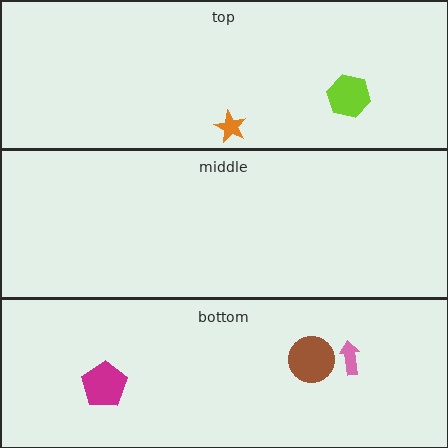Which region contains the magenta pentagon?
The bottom region.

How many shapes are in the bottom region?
3.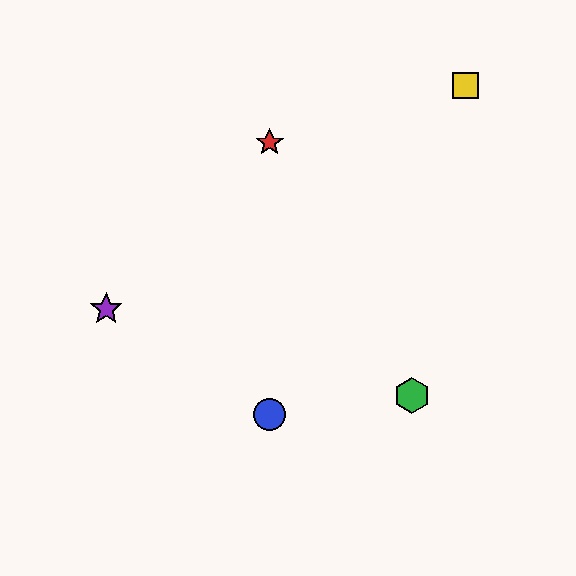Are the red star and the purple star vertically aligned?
No, the red star is at x≈270 and the purple star is at x≈106.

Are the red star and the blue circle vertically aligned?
Yes, both are at x≈270.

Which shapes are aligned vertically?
The red star, the blue circle are aligned vertically.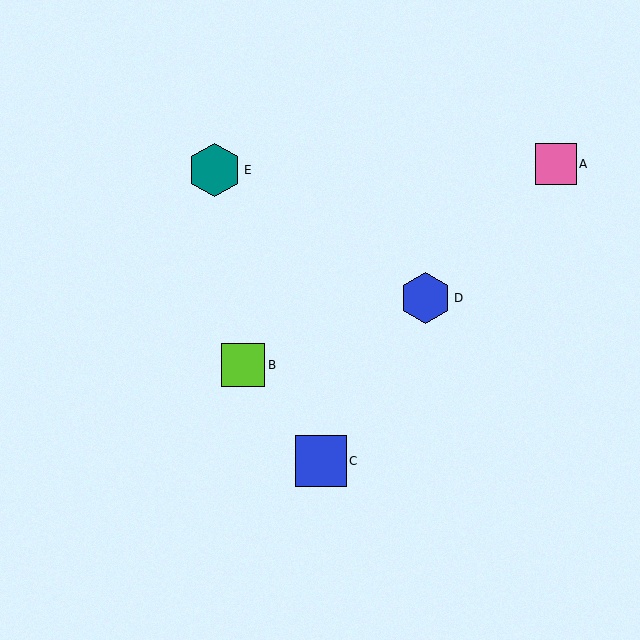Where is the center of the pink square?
The center of the pink square is at (556, 164).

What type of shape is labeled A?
Shape A is a pink square.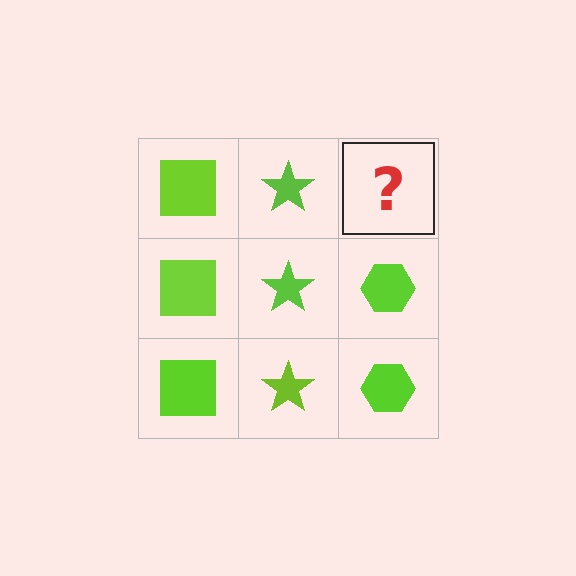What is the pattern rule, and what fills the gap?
The rule is that each column has a consistent shape. The gap should be filled with a lime hexagon.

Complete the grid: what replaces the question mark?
The question mark should be replaced with a lime hexagon.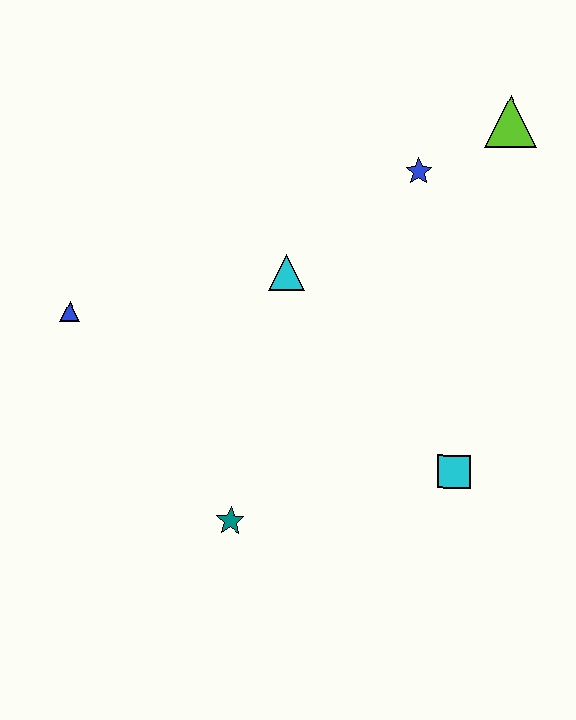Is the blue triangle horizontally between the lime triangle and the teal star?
No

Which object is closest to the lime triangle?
The blue star is closest to the lime triangle.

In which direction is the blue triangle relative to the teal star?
The blue triangle is above the teal star.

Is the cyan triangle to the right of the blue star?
No